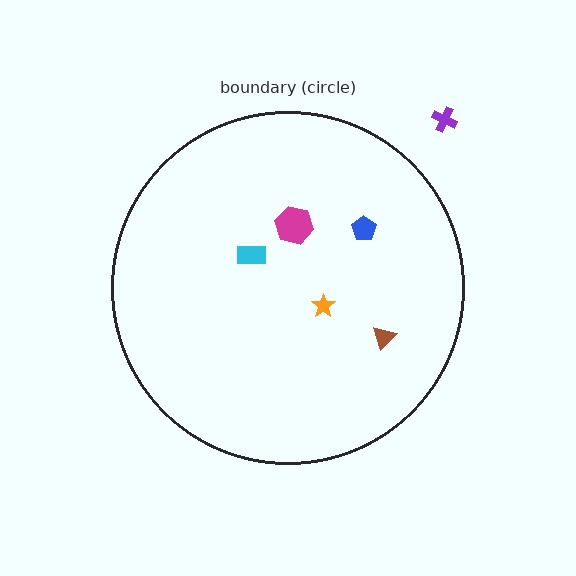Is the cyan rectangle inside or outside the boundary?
Inside.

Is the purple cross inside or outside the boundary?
Outside.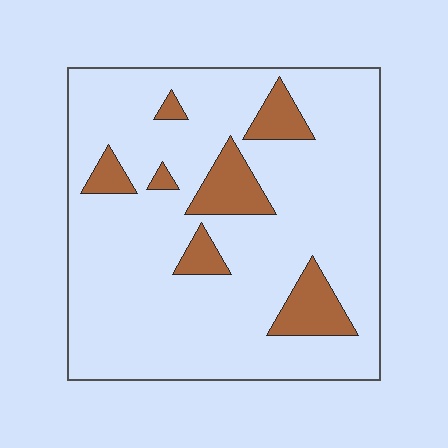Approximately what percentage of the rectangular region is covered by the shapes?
Approximately 15%.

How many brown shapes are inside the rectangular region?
7.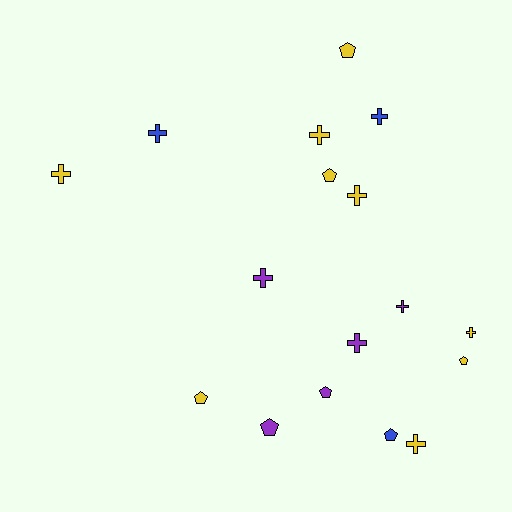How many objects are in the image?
There are 17 objects.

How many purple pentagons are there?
There are 2 purple pentagons.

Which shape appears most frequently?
Cross, with 10 objects.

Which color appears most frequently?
Yellow, with 9 objects.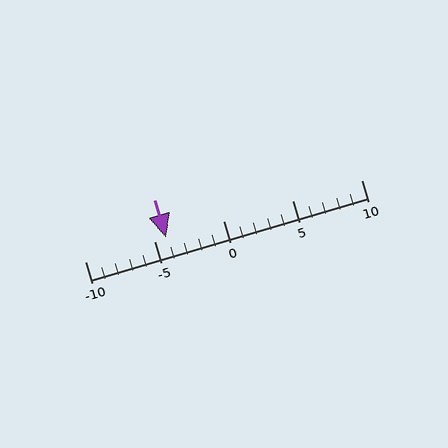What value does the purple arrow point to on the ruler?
The purple arrow points to approximately -4.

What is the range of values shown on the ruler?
The ruler shows values from -10 to 10.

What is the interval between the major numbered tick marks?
The major tick marks are spaced 5 units apart.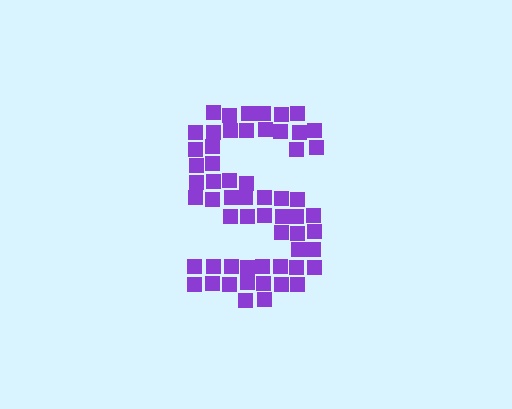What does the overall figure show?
The overall figure shows the letter S.